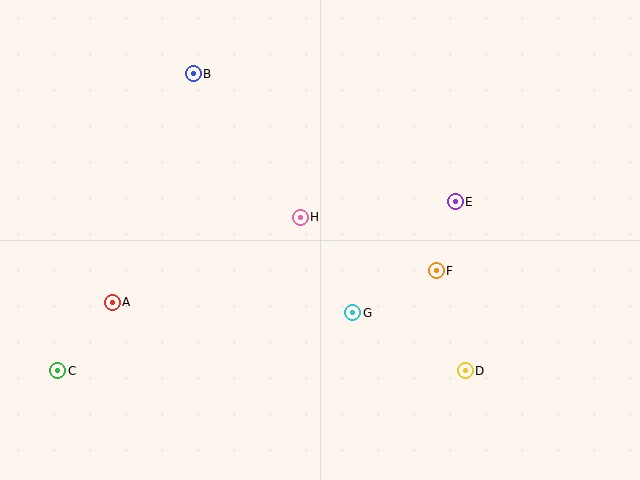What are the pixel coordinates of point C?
Point C is at (58, 371).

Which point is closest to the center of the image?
Point H at (300, 217) is closest to the center.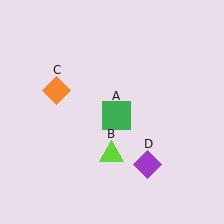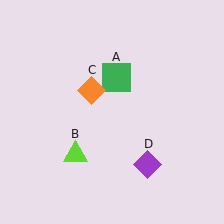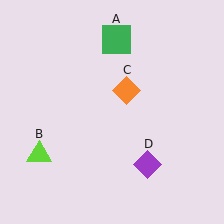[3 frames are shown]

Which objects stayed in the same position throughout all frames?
Purple diamond (object D) remained stationary.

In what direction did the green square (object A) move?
The green square (object A) moved up.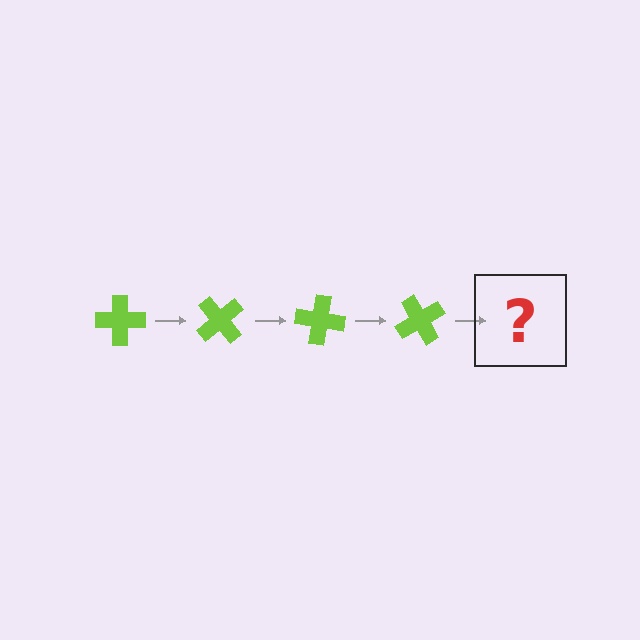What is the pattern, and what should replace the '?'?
The pattern is that the cross rotates 50 degrees each step. The '?' should be a lime cross rotated 200 degrees.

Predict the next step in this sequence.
The next step is a lime cross rotated 200 degrees.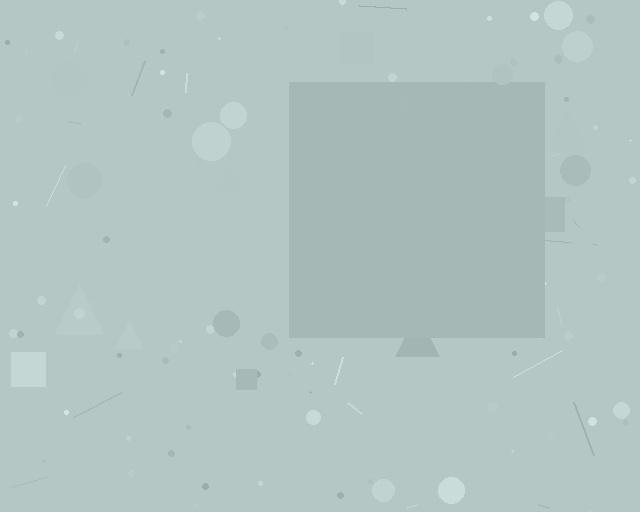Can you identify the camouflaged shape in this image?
The camouflaged shape is a square.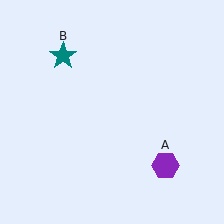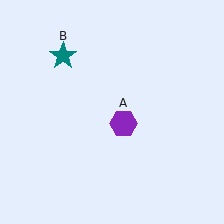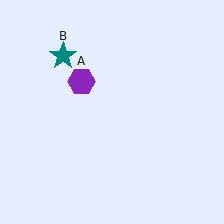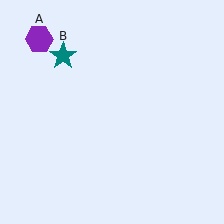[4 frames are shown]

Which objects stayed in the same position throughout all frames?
Teal star (object B) remained stationary.